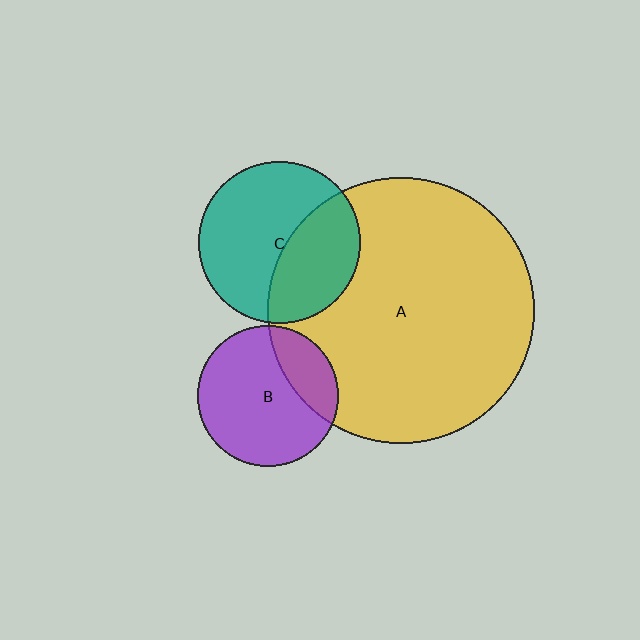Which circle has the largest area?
Circle A (yellow).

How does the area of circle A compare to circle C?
Approximately 2.7 times.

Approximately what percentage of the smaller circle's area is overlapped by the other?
Approximately 25%.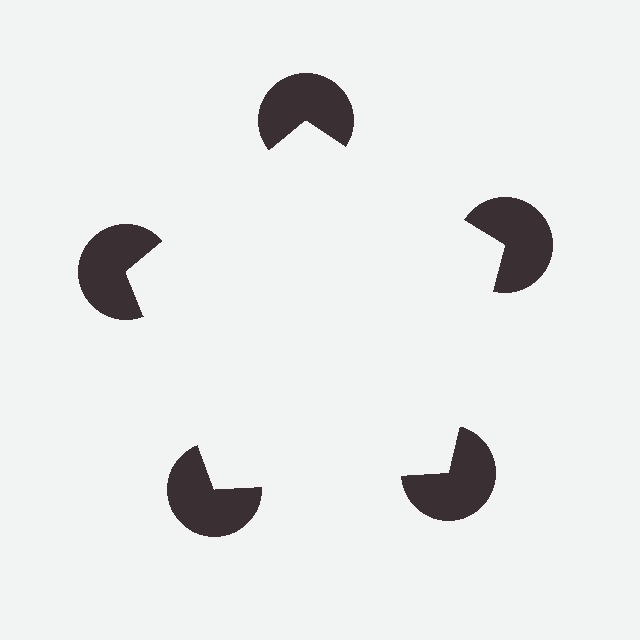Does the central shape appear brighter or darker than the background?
It typically appears slightly brighter than the background, even though no actual brightness change is drawn.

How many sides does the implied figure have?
5 sides.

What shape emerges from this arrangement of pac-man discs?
An illusory pentagon — its edges are inferred from the aligned wedge cuts in the pac-man discs, not physically drawn.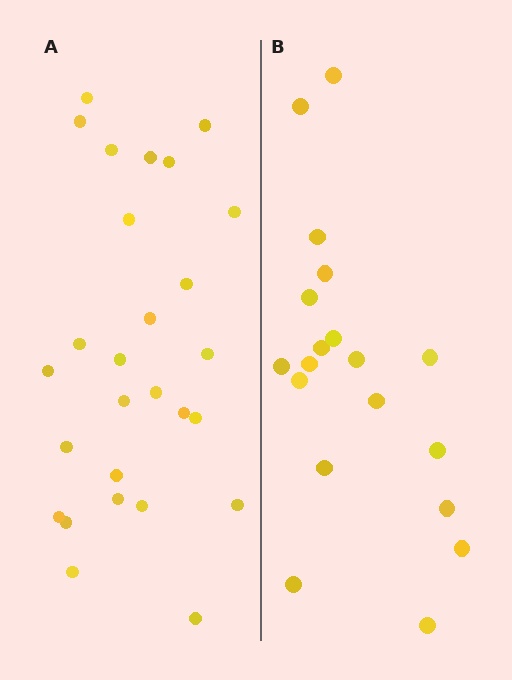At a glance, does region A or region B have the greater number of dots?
Region A (the left region) has more dots.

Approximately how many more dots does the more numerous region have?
Region A has roughly 8 or so more dots than region B.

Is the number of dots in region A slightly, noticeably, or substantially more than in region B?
Region A has noticeably more, but not dramatically so. The ratio is roughly 1.4 to 1.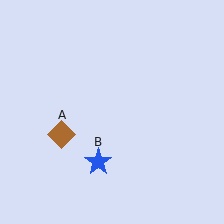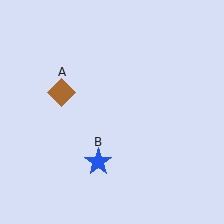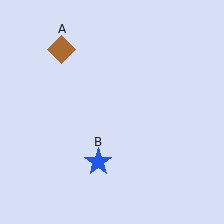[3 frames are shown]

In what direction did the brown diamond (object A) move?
The brown diamond (object A) moved up.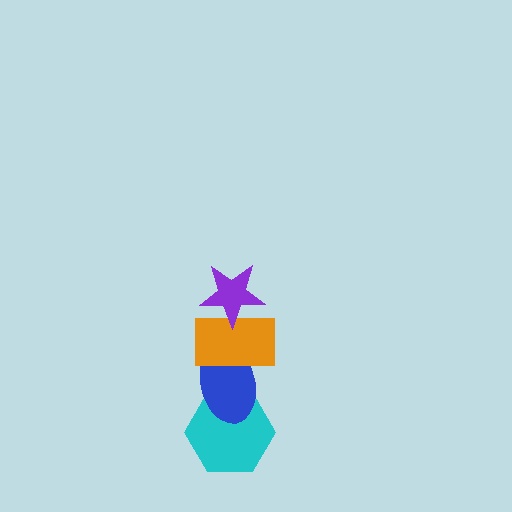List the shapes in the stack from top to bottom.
From top to bottom: the purple star, the orange rectangle, the blue ellipse, the cyan hexagon.